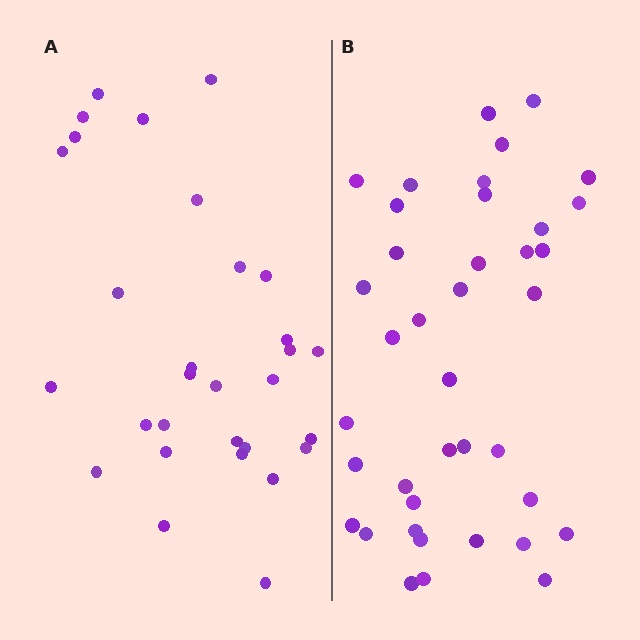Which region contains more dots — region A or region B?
Region B (the right region) has more dots.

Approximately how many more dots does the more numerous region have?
Region B has roughly 8 or so more dots than region A.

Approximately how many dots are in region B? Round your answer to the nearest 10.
About 40 dots. (The exact count is 39, which rounds to 40.)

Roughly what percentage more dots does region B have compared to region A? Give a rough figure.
About 30% more.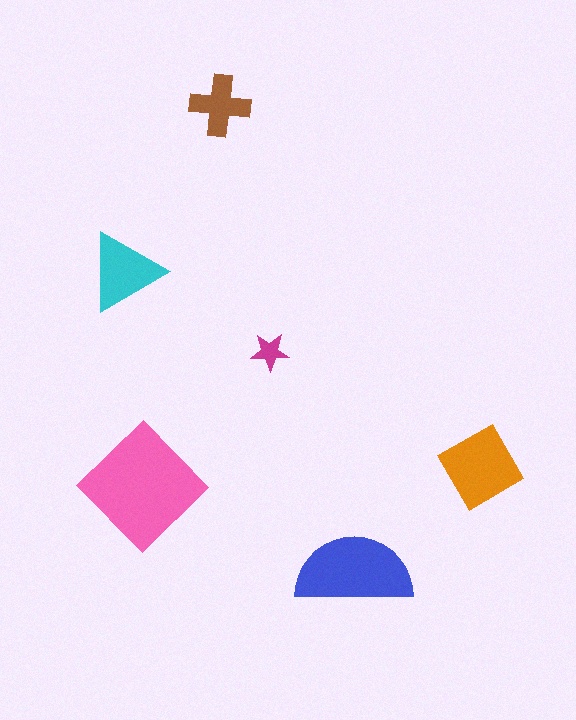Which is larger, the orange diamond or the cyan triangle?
The orange diamond.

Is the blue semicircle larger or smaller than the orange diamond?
Larger.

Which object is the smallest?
The magenta star.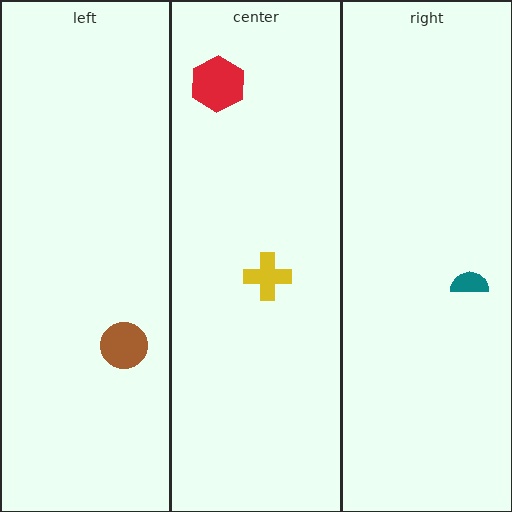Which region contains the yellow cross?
The center region.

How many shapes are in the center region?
2.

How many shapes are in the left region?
1.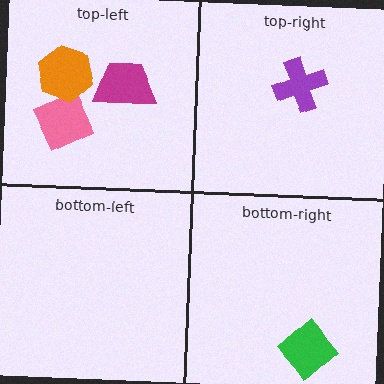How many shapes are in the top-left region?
3.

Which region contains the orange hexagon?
The top-left region.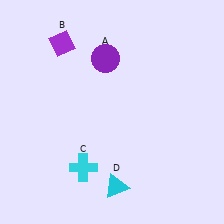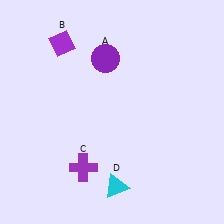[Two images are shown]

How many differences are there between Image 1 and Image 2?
There is 1 difference between the two images.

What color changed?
The cross (C) changed from cyan in Image 1 to purple in Image 2.